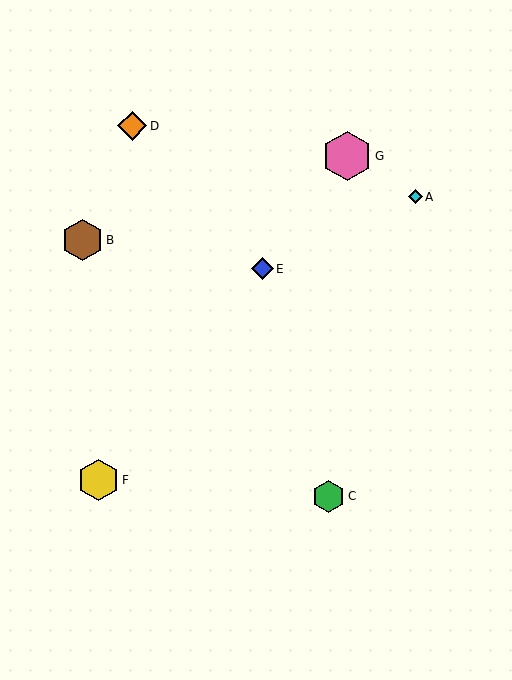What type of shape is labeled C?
Shape C is a green hexagon.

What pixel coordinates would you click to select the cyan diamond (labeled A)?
Click at (415, 197) to select the cyan diamond A.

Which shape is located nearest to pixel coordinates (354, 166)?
The pink hexagon (labeled G) at (347, 156) is nearest to that location.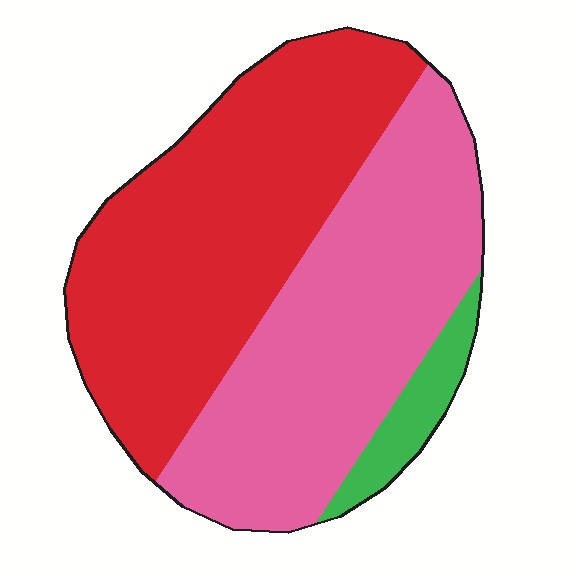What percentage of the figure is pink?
Pink covers roughly 45% of the figure.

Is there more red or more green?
Red.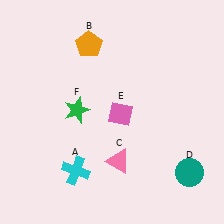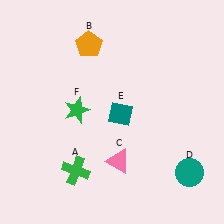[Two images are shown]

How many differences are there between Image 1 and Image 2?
There are 2 differences between the two images.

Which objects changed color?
A changed from cyan to green. E changed from pink to teal.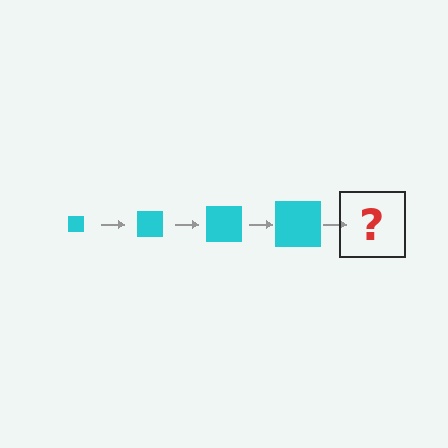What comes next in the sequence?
The next element should be a cyan square, larger than the previous one.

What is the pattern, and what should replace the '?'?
The pattern is that the square gets progressively larger each step. The '?' should be a cyan square, larger than the previous one.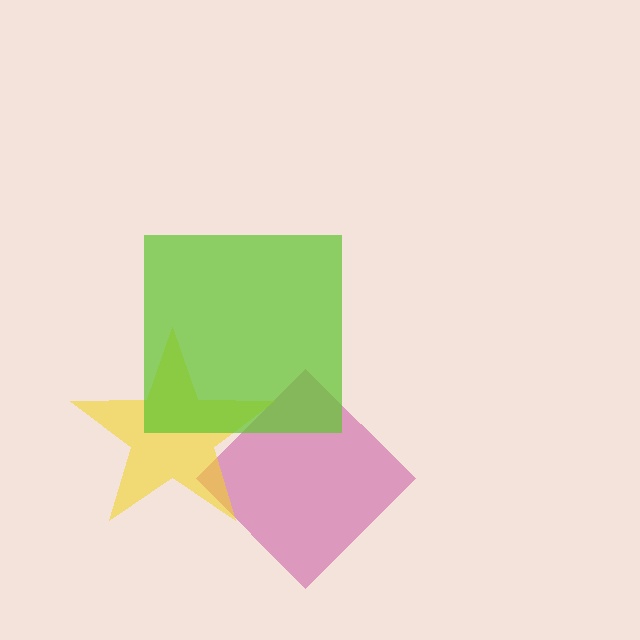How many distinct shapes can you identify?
There are 3 distinct shapes: a magenta diamond, a yellow star, a lime square.